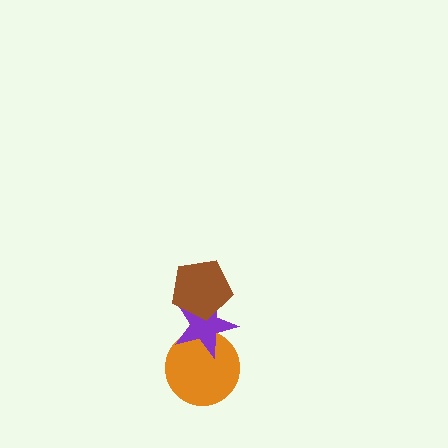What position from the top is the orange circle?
The orange circle is 3rd from the top.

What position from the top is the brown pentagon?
The brown pentagon is 1st from the top.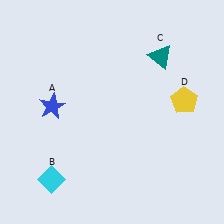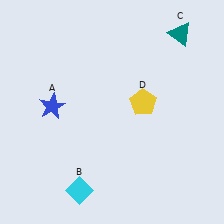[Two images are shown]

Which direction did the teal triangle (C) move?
The teal triangle (C) moved up.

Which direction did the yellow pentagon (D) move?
The yellow pentagon (D) moved left.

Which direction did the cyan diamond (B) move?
The cyan diamond (B) moved right.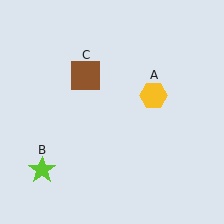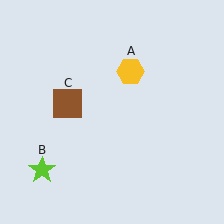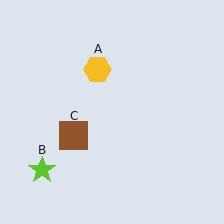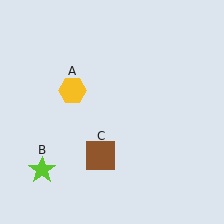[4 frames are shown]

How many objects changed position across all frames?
2 objects changed position: yellow hexagon (object A), brown square (object C).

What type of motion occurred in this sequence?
The yellow hexagon (object A), brown square (object C) rotated counterclockwise around the center of the scene.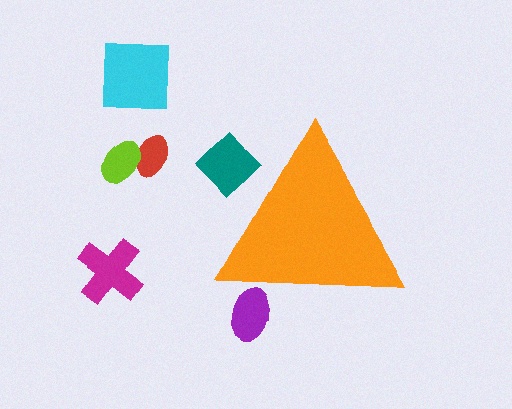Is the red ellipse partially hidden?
No, the red ellipse is fully visible.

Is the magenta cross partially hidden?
No, the magenta cross is fully visible.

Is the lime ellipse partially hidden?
No, the lime ellipse is fully visible.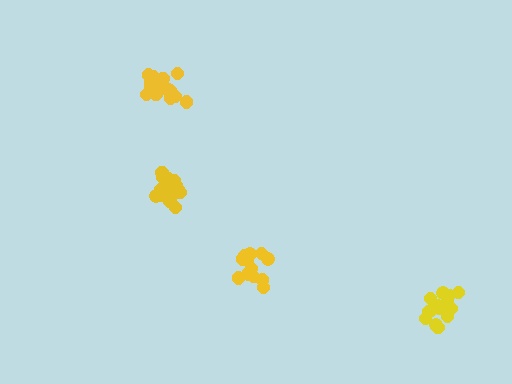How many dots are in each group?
Group 1: 13 dots, Group 2: 17 dots, Group 3: 18 dots, Group 4: 17 dots (65 total).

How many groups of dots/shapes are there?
There are 4 groups.